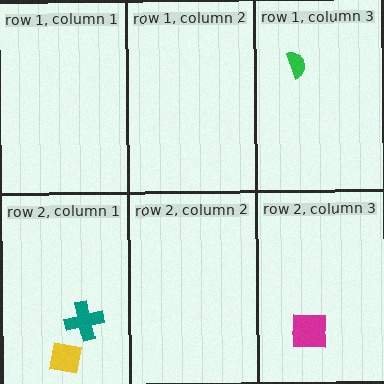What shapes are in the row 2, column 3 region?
The magenta square.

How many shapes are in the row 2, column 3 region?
1.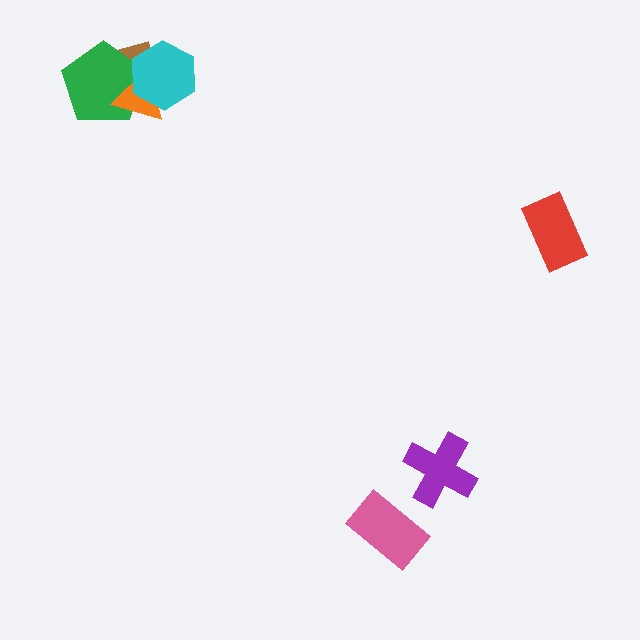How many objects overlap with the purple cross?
0 objects overlap with the purple cross.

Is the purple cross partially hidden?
No, no other shape covers it.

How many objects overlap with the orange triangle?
3 objects overlap with the orange triangle.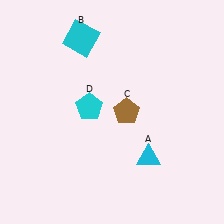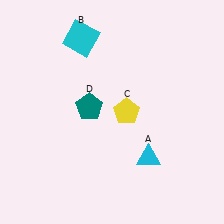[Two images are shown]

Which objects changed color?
C changed from brown to yellow. D changed from cyan to teal.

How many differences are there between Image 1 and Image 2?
There are 2 differences between the two images.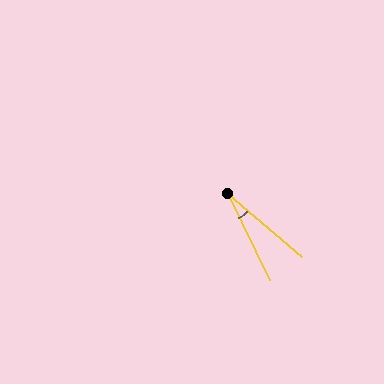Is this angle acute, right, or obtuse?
It is acute.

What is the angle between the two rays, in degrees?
Approximately 24 degrees.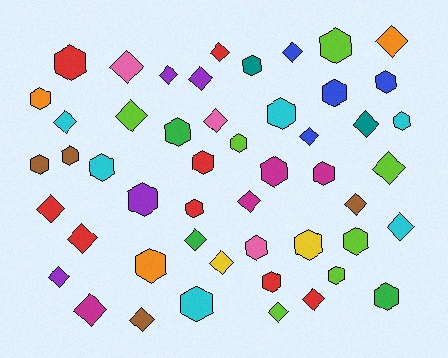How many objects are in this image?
There are 50 objects.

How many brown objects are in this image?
There are 4 brown objects.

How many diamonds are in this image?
There are 24 diamonds.